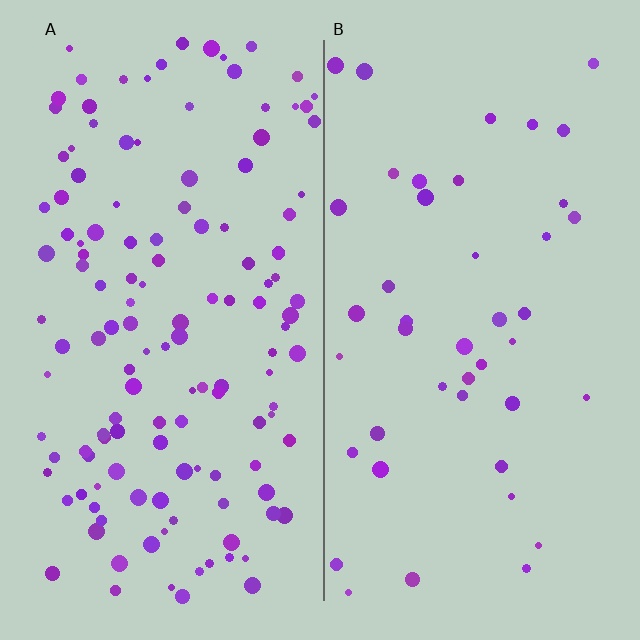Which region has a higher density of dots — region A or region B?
A (the left).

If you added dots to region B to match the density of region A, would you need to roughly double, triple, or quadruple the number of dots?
Approximately triple.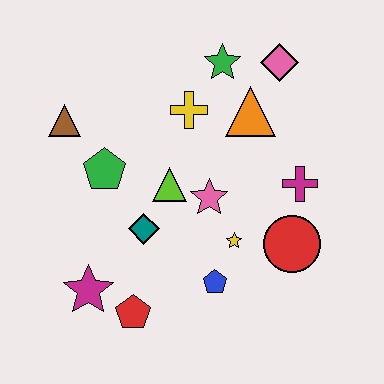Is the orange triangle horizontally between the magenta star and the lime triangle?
No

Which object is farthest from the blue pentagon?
The pink diamond is farthest from the blue pentagon.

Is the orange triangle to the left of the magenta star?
No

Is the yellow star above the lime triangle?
No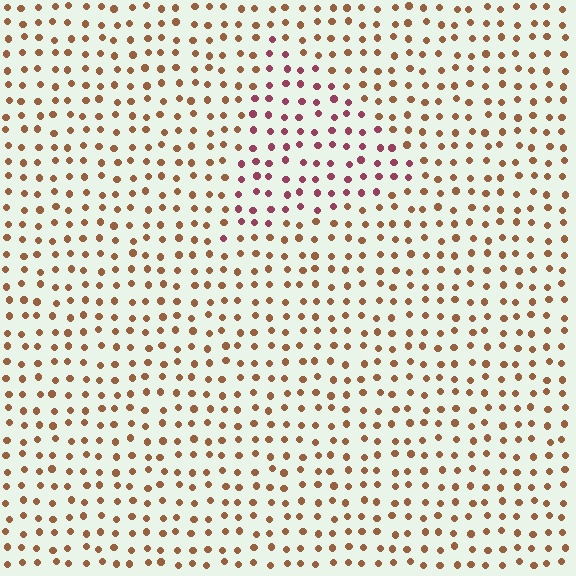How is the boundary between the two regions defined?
The boundary is defined purely by a slight shift in hue (about 45 degrees). Spacing, size, and orientation are identical on both sides.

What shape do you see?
I see a triangle.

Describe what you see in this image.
The image is filled with small brown elements in a uniform arrangement. A triangle-shaped region is visible where the elements are tinted to a slightly different hue, forming a subtle color boundary.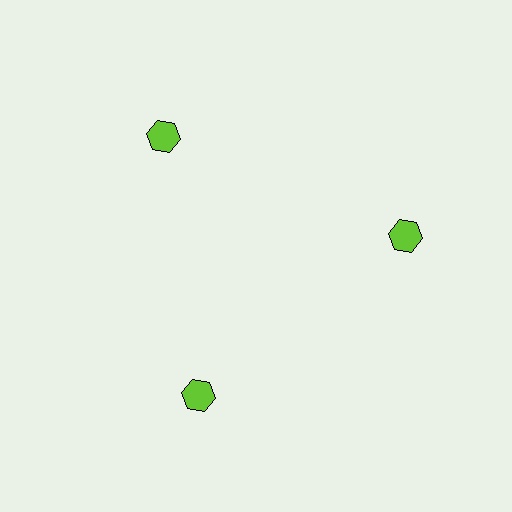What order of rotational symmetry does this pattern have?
This pattern has 3-fold rotational symmetry.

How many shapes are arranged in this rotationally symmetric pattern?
There are 3 shapes, arranged in 3 groups of 1.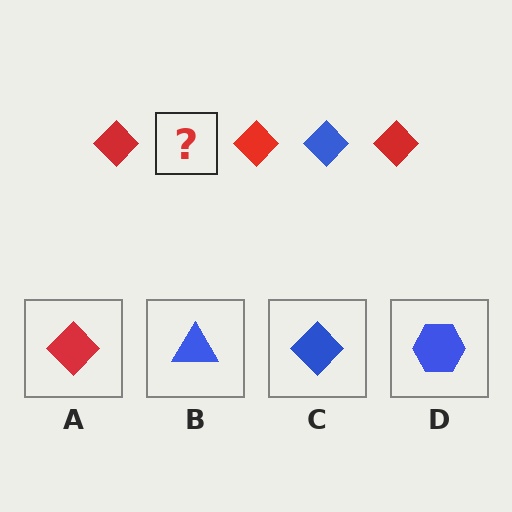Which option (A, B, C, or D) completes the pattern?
C.